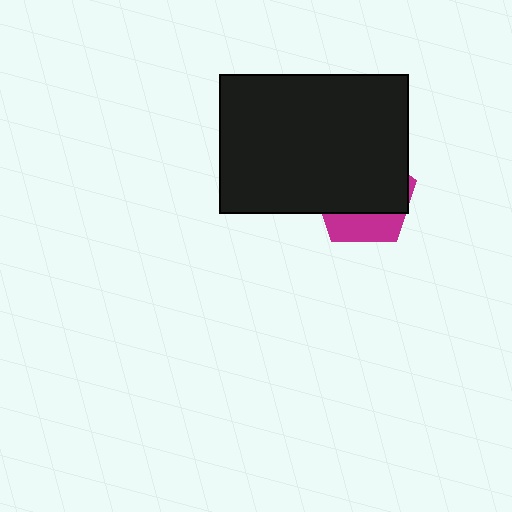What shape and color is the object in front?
The object in front is a black rectangle.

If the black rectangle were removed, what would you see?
You would see the complete magenta pentagon.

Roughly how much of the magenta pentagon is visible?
A small part of it is visible (roughly 30%).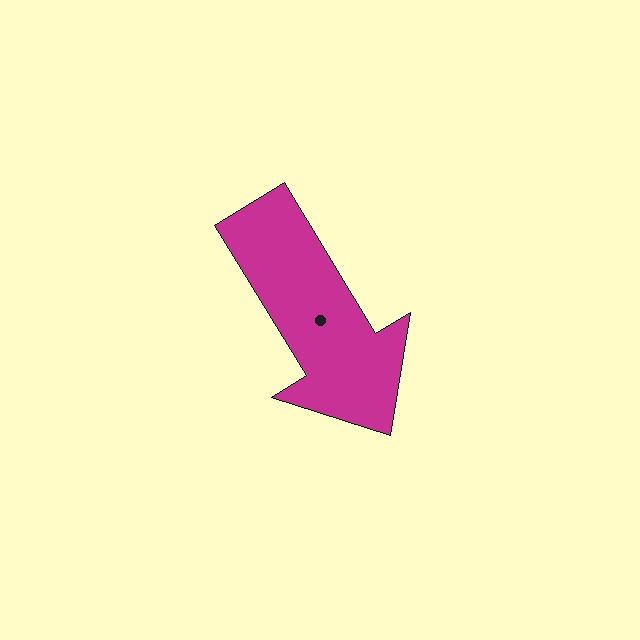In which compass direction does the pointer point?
Southeast.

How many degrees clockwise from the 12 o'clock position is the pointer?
Approximately 149 degrees.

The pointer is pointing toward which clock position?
Roughly 5 o'clock.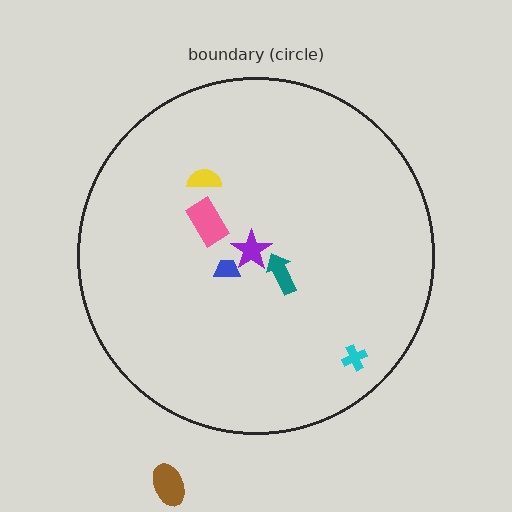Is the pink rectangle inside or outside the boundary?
Inside.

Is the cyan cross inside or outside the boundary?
Inside.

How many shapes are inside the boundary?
6 inside, 1 outside.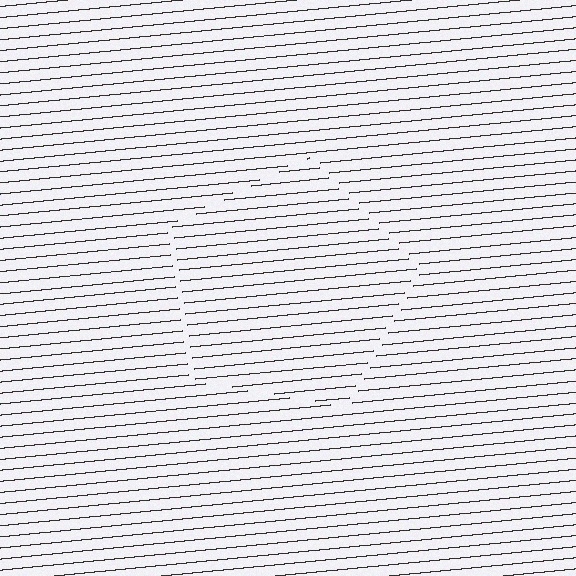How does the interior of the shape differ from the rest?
The interior of the shape contains the same grating, shifted by half a period — the contour is defined by the phase discontinuity where line-ends from the inner and outer gratings abut.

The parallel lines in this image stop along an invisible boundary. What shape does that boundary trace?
An illusory pentagon. The interior of the shape contains the same grating, shifted by half a period — the contour is defined by the phase discontinuity where line-ends from the inner and outer gratings abut.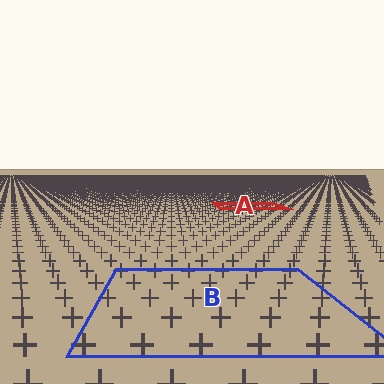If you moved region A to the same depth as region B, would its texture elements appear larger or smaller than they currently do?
They would appear larger. At a closer depth, the same texture elements are projected at a bigger on-screen size.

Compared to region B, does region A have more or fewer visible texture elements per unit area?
Region A has more texture elements per unit area — they are packed more densely because it is farther away.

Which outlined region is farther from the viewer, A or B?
Region A is farther from the viewer — the texture elements inside it appear smaller and more densely packed.